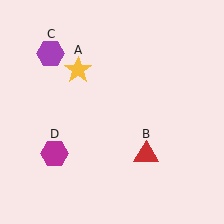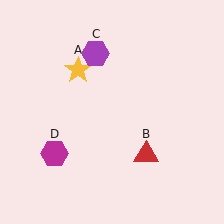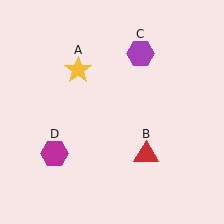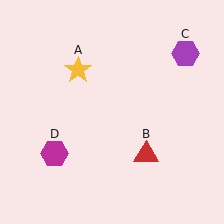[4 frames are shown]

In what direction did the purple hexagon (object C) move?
The purple hexagon (object C) moved right.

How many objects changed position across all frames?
1 object changed position: purple hexagon (object C).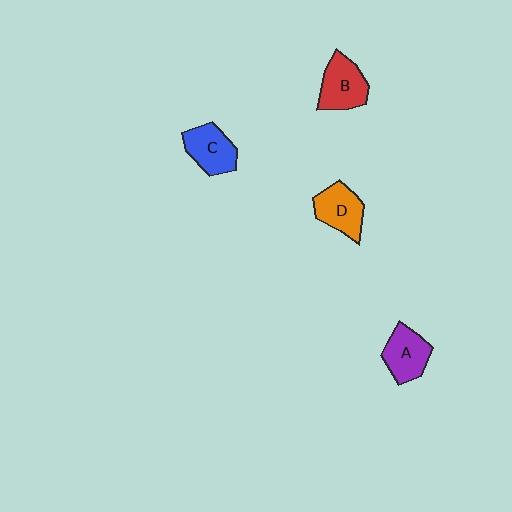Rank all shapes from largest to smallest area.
From largest to smallest: B (red), C (blue), A (purple), D (orange).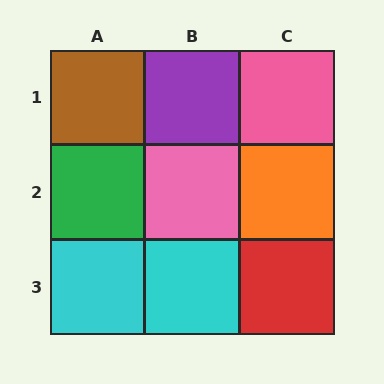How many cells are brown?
1 cell is brown.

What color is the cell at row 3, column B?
Cyan.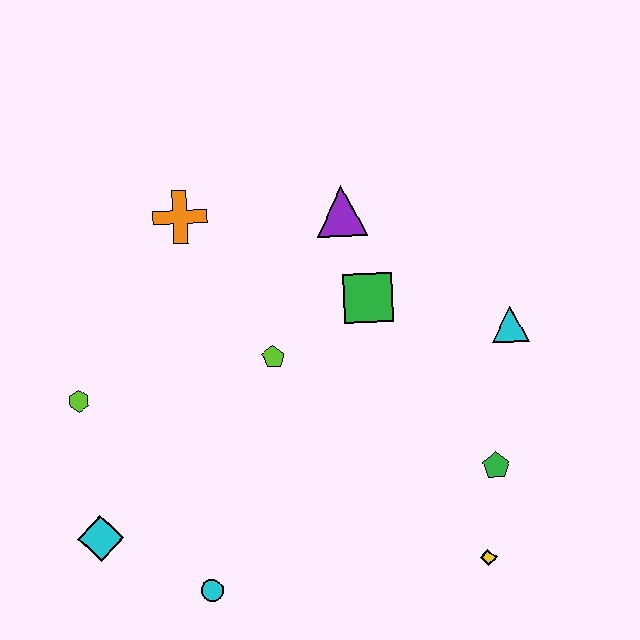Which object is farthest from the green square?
The cyan diamond is farthest from the green square.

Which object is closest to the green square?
The purple triangle is closest to the green square.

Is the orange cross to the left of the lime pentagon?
Yes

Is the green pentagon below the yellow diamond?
No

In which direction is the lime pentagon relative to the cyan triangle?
The lime pentagon is to the left of the cyan triangle.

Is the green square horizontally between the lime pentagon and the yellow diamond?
Yes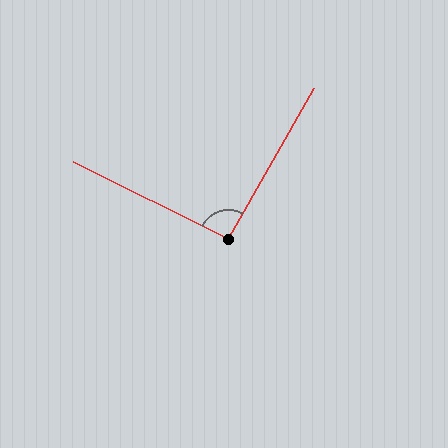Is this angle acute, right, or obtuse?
It is approximately a right angle.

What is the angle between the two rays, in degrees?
Approximately 93 degrees.